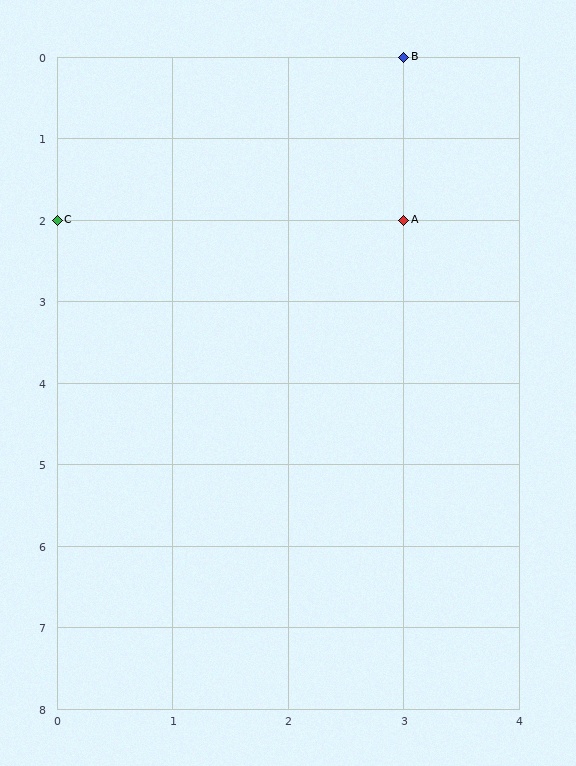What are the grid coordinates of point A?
Point A is at grid coordinates (3, 2).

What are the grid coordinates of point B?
Point B is at grid coordinates (3, 0).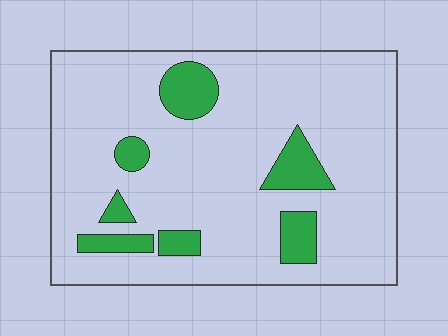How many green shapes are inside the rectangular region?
7.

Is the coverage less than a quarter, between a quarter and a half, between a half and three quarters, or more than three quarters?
Less than a quarter.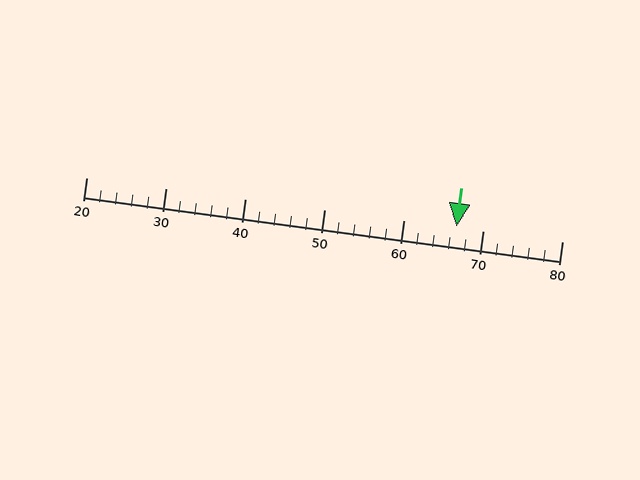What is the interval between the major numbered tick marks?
The major tick marks are spaced 10 units apart.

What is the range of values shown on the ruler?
The ruler shows values from 20 to 80.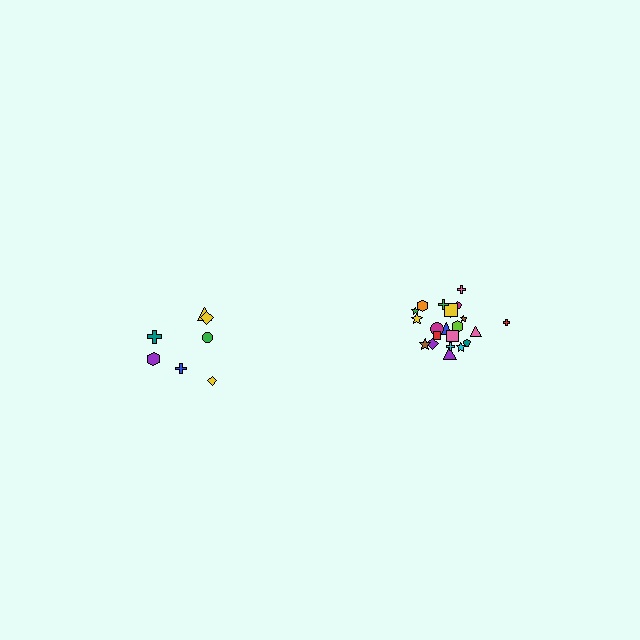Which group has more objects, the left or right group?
The right group.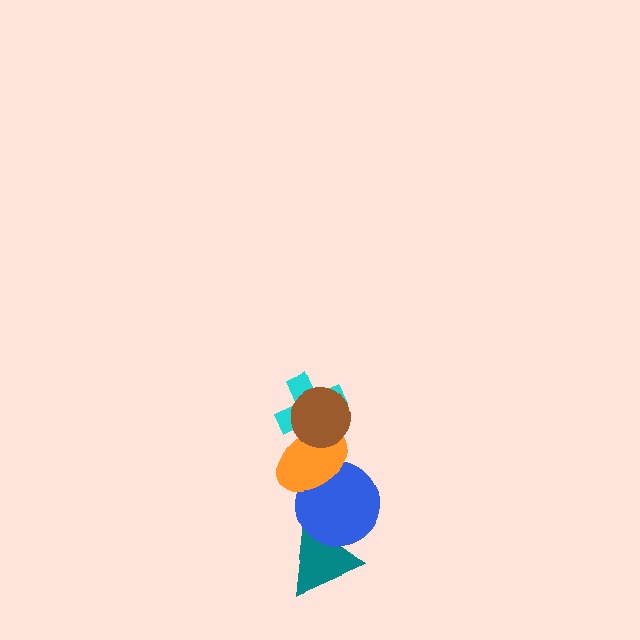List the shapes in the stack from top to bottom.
From top to bottom: the brown circle, the cyan cross, the orange ellipse, the blue circle, the teal triangle.